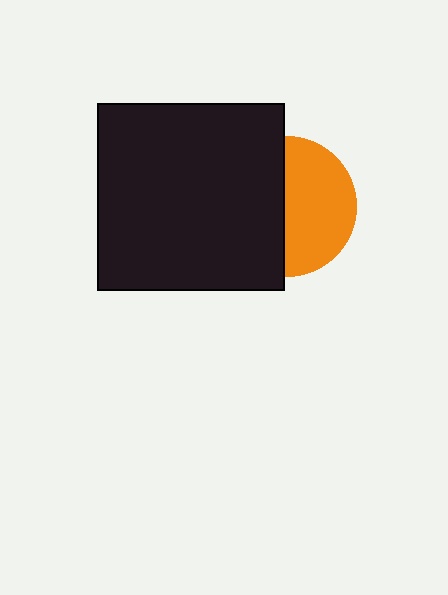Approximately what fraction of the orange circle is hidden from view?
Roughly 49% of the orange circle is hidden behind the black square.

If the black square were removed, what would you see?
You would see the complete orange circle.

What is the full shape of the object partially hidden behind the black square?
The partially hidden object is an orange circle.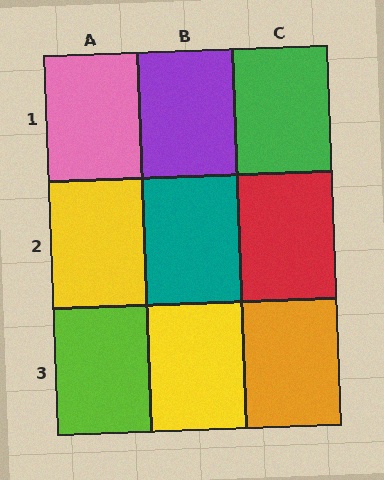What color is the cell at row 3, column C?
Orange.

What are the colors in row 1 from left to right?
Pink, purple, green.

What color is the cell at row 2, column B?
Teal.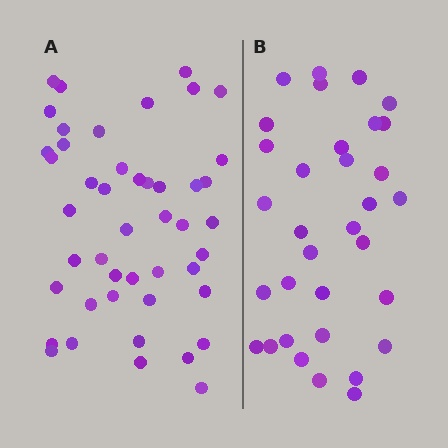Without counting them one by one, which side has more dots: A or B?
Region A (the left region) has more dots.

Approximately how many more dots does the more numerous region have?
Region A has approximately 15 more dots than region B.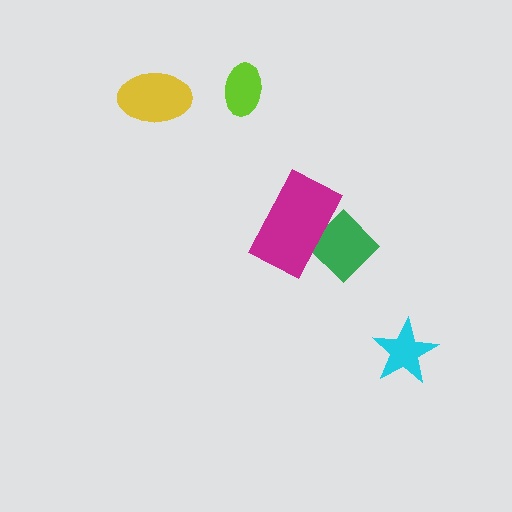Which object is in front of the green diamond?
The magenta rectangle is in front of the green diamond.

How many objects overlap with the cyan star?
0 objects overlap with the cyan star.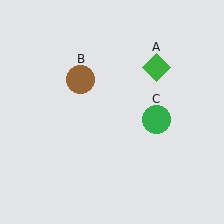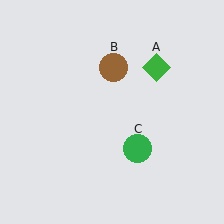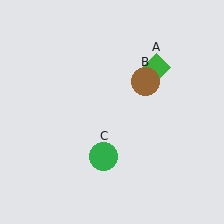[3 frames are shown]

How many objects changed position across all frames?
2 objects changed position: brown circle (object B), green circle (object C).